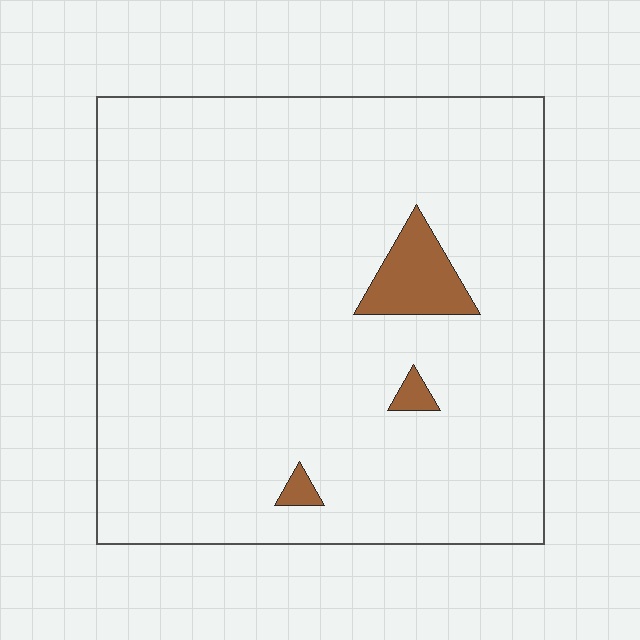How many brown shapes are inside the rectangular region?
3.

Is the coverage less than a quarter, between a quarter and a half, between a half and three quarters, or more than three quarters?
Less than a quarter.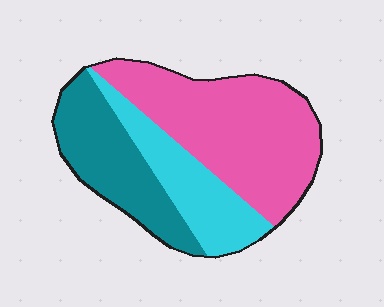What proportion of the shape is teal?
Teal takes up about one quarter (1/4) of the shape.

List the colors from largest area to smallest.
From largest to smallest: pink, teal, cyan.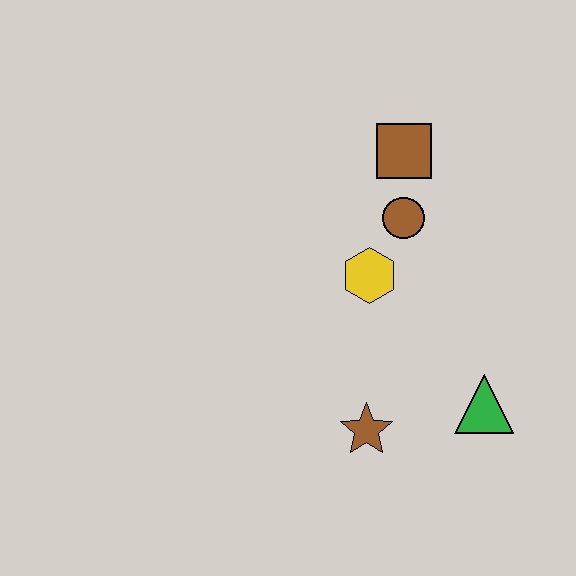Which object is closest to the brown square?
The brown circle is closest to the brown square.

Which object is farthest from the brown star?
The brown square is farthest from the brown star.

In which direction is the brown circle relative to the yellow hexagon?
The brown circle is above the yellow hexagon.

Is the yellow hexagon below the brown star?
No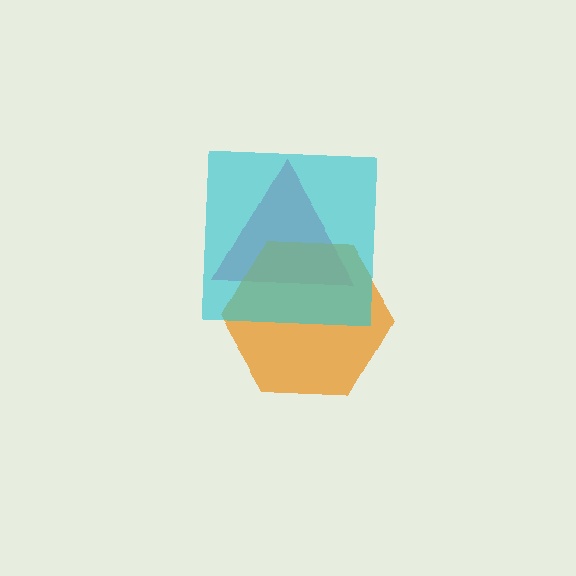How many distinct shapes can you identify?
There are 3 distinct shapes: a magenta triangle, an orange hexagon, a cyan square.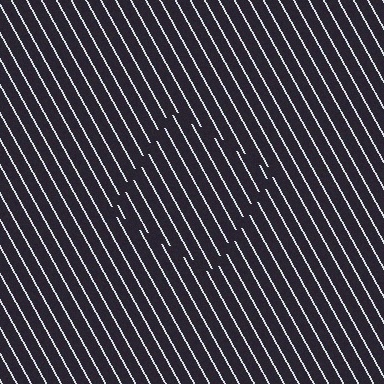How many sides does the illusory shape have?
4 sides — the line-ends trace a square.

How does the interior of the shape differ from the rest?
The interior of the shape contains the same grating, shifted by half a period — the contour is defined by the phase discontinuity where line-ends from the inner and outer gratings abut.